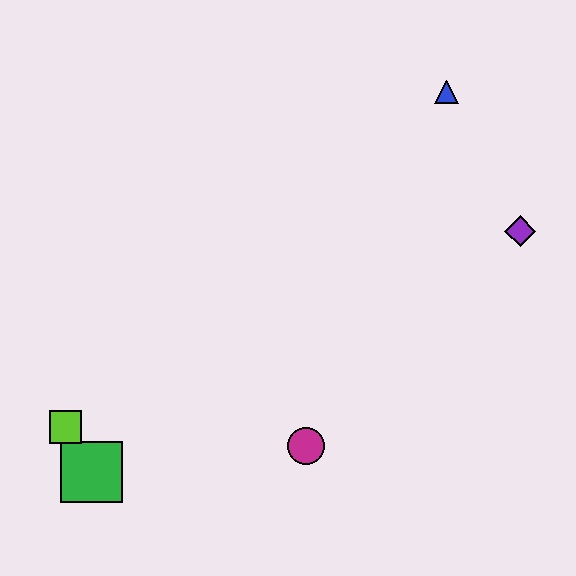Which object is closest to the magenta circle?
The green square is closest to the magenta circle.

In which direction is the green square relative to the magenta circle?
The green square is to the left of the magenta circle.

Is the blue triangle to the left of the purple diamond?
Yes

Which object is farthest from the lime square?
The blue triangle is farthest from the lime square.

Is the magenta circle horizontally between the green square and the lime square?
No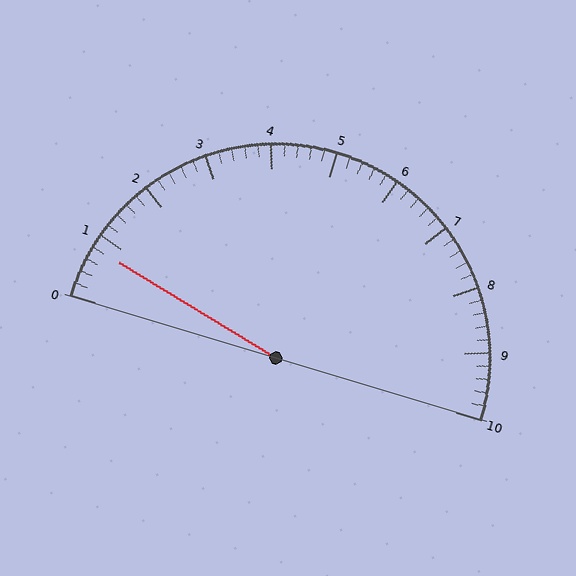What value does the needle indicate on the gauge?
The needle indicates approximately 0.8.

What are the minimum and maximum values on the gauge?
The gauge ranges from 0 to 10.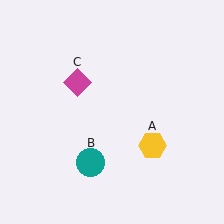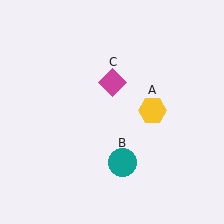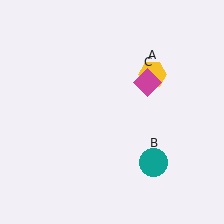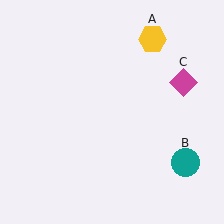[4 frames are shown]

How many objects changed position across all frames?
3 objects changed position: yellow hexagon (object A), teal circle (object B), magenta diamond (object C).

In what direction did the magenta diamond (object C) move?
The magenta diamond (object C) moved right.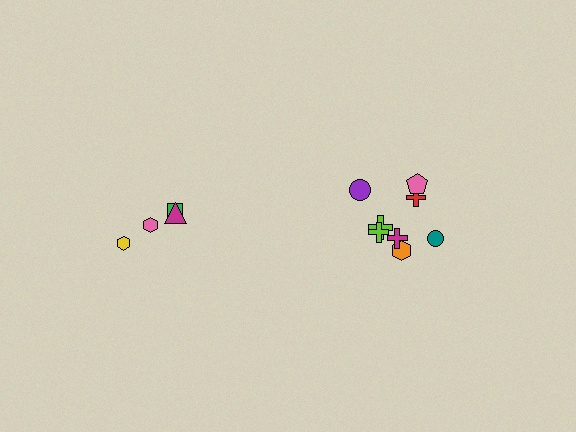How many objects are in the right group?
There are 8 objects.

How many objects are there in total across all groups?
There are 12 objects.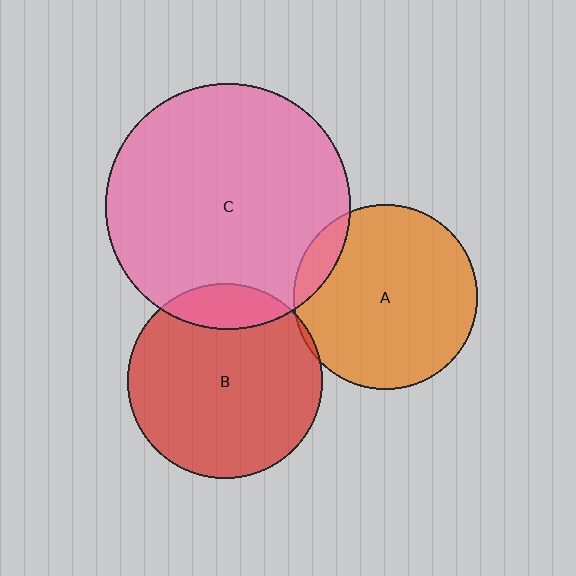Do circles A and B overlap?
Yes.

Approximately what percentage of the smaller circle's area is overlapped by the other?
Approximately 5%.